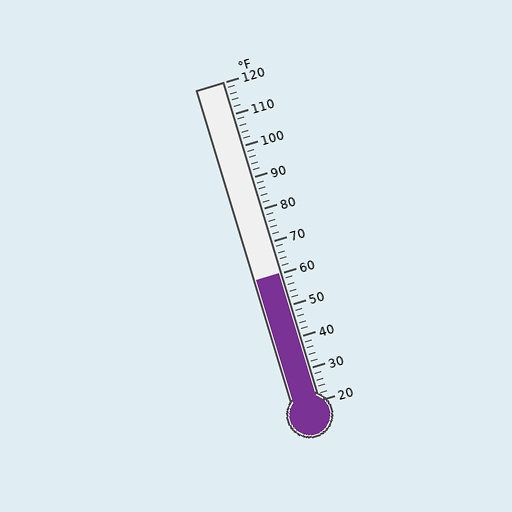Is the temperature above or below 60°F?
The temperature is at 60°F.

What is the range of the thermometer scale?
The thermometer scale ranges from 20°F to 120°F.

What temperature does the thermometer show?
The thermometer shows approximately 60°F.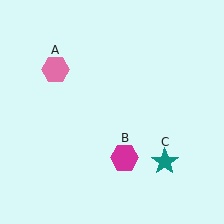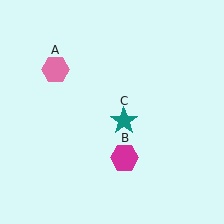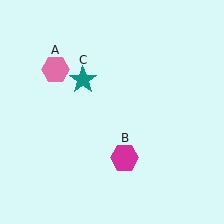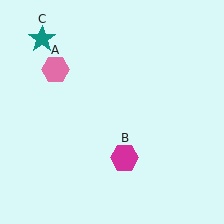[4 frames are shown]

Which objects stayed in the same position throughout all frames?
Pink hexagon (object A) and magenta hexagon (object B) remained stationary.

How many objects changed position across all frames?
1 object changed position: teal star (object C).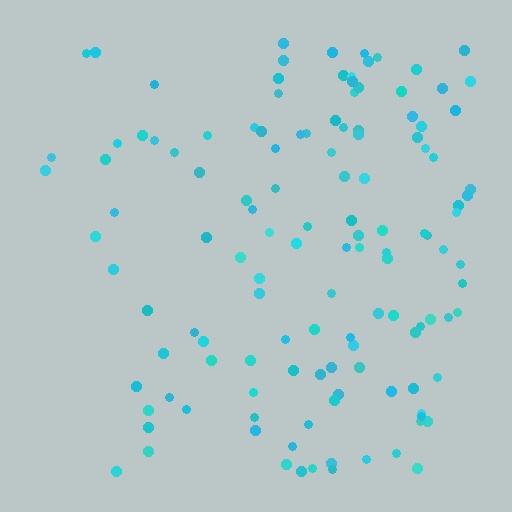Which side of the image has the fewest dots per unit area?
The left.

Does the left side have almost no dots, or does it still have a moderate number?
Still a moderate number, just noticeably fewer than the right.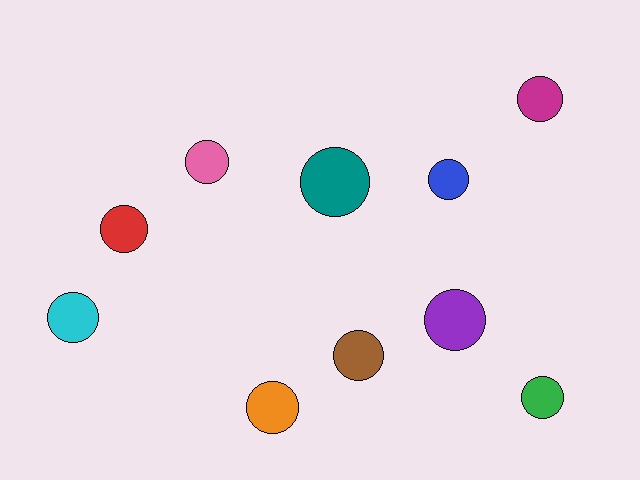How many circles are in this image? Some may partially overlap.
There are 10 circles.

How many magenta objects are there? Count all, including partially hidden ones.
There is 1 magenta object.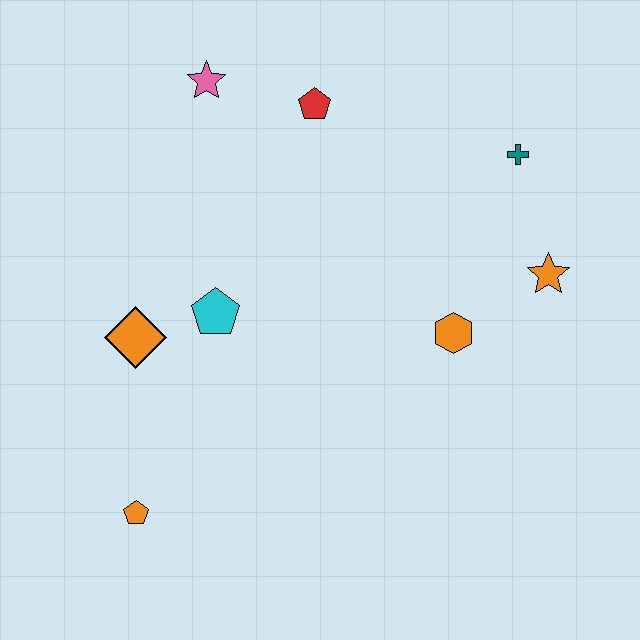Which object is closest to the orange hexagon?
The orange star is closest to the orange hexagon.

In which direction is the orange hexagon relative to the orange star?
The orange hexagon is to the left of the orange star.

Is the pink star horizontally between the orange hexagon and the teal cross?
No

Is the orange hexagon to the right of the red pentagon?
Yes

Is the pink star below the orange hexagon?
No